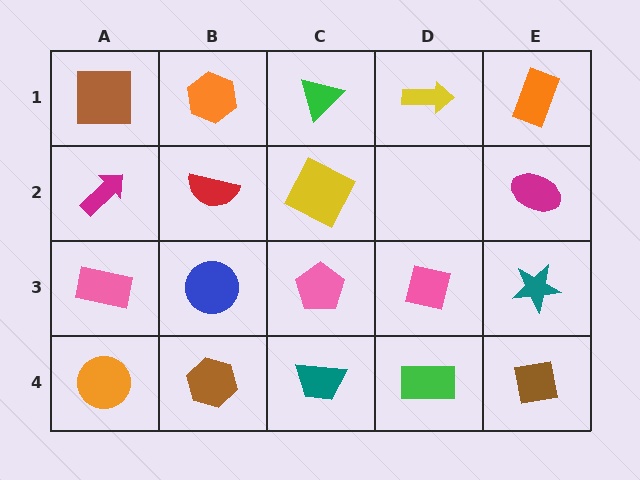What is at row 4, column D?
A green rectangle.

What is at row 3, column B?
A blue circle.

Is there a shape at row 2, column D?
No, that cell is empty.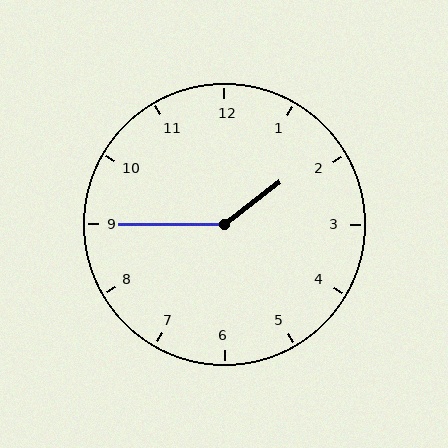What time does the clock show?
1:45.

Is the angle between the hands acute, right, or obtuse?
It is obtuse.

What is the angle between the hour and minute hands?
Approximately 142 degrees.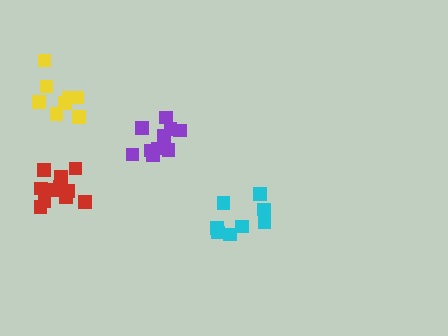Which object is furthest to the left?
The red cluster is leftmost.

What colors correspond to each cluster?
The clusters are colored: purple, cyan, yellow, red.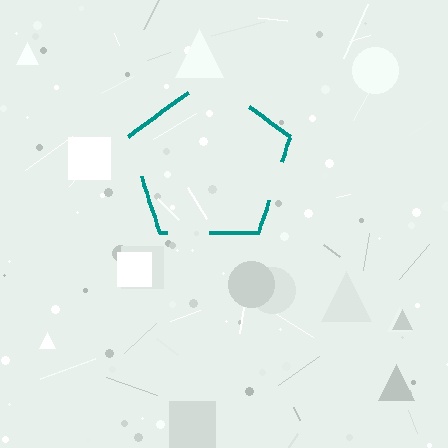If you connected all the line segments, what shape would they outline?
They would outline a pentagon.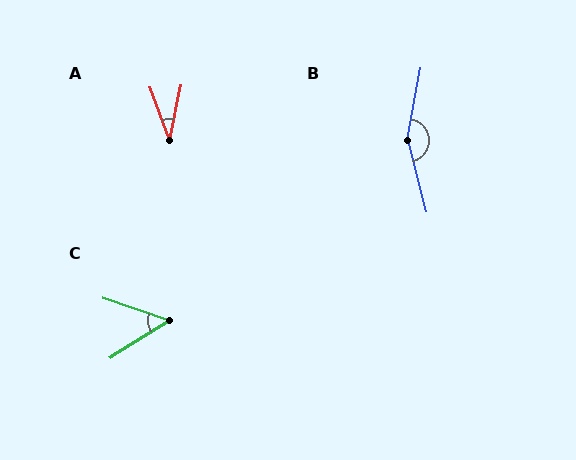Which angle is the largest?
B, at approximately 155 degrees.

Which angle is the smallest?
A, at approximately 32 degrees.